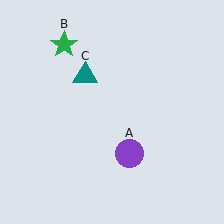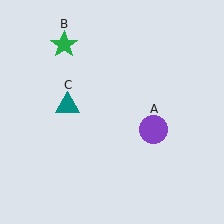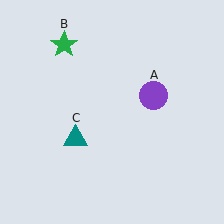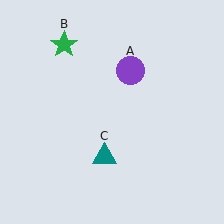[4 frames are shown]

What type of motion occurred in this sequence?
The purple circle (object A), teal triangle (object C) rotated counterclockwise around the center of the scene.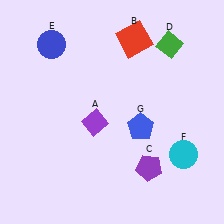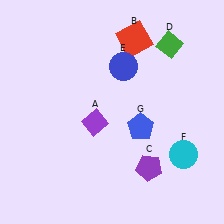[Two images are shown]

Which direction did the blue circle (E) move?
The blue circle (E) moved right.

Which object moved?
The blue circle (E) moved right.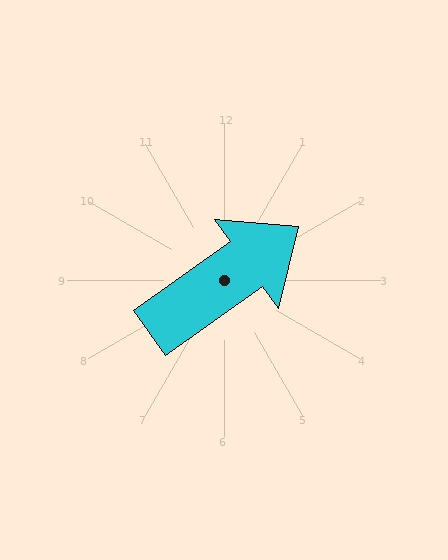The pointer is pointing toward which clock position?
Roughly 2 o'clock.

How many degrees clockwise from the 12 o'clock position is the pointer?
Approximately 55 degrees.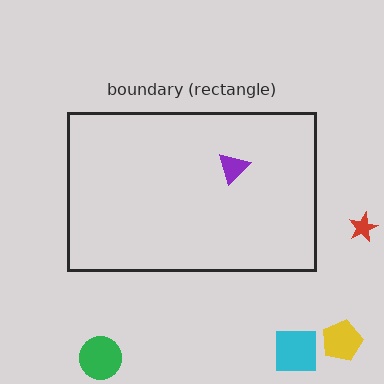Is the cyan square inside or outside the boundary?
Outside.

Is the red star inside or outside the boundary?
Outside.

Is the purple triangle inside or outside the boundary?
Inside.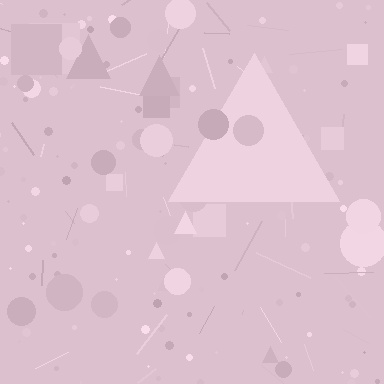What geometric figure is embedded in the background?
A triangle is embedded in the background.